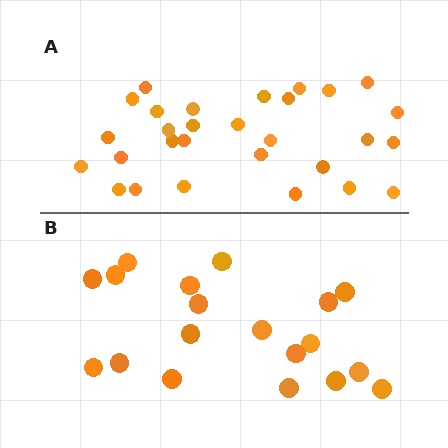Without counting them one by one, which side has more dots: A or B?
Region A (the top region) has more dots.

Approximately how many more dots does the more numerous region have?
Region A has roughly 10 or so more dots than region B.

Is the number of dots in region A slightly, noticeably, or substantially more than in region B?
Region A has substantially more. The ratio is roughly 1.5 to 1.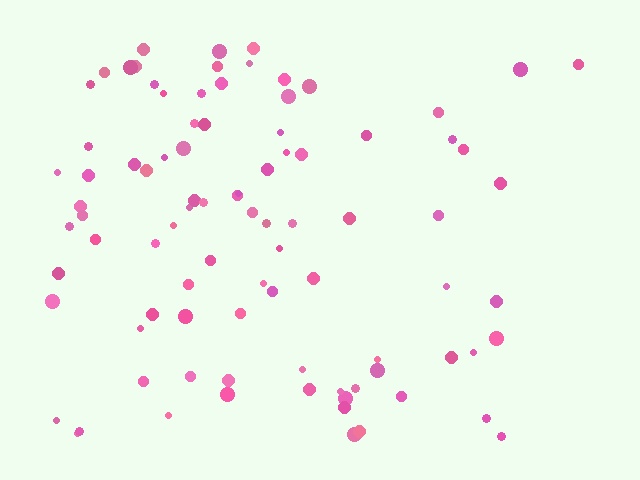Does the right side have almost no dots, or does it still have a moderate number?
Still a moderate number, just noticeably fewer than the left.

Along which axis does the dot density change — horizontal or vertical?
Horizontal.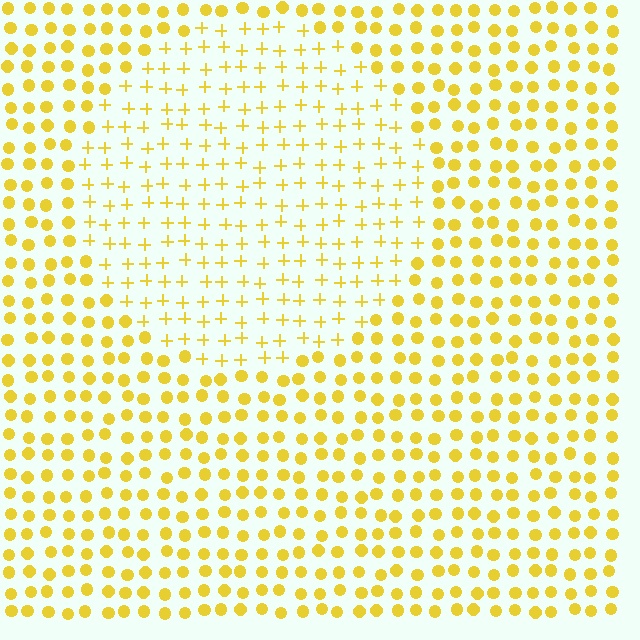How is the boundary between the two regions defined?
The boundary is defined by a change in element shape: plus signs inside vs. circles outside. All elements share the same color and spacing.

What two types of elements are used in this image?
The image uses plus signs inside the circle region and circles outside it.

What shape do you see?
I see a circle.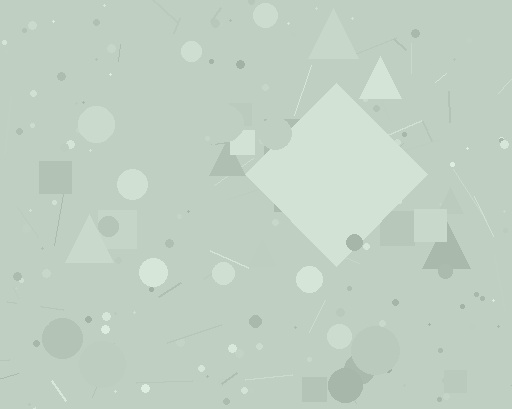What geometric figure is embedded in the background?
A diamond is embedded in the background.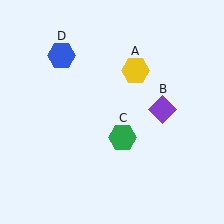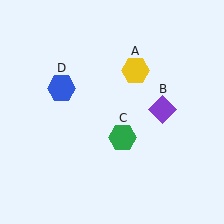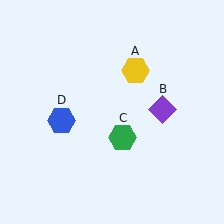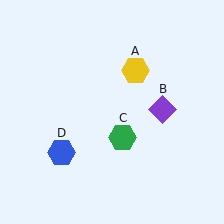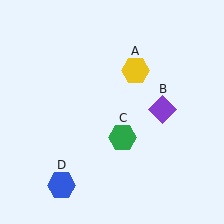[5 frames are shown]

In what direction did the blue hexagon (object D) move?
The blue hexagon (object D) moved down.